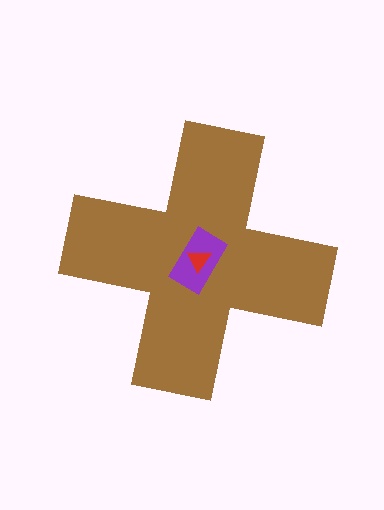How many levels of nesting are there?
3.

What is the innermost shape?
The red triangle.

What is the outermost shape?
The brown cross.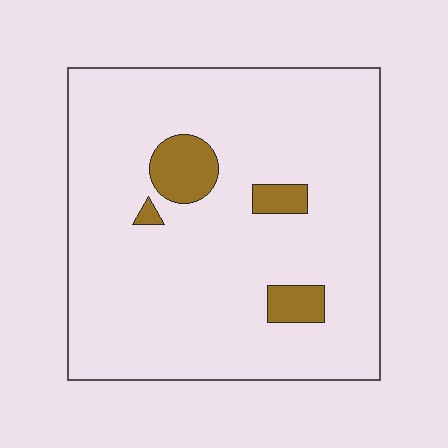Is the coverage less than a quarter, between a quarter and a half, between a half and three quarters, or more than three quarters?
Less than a quarter.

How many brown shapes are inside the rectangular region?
4.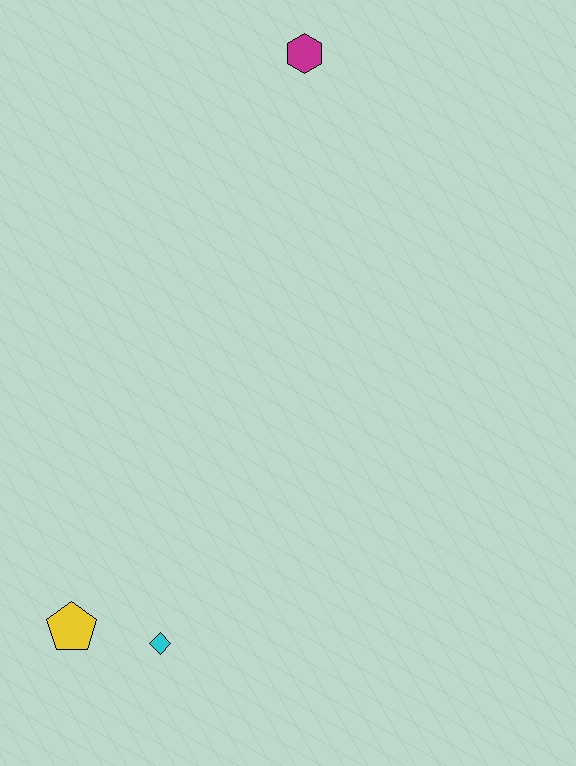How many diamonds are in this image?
There is 1 diamond.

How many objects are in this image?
There are 3 objects.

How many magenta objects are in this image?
There is 1 magenta object.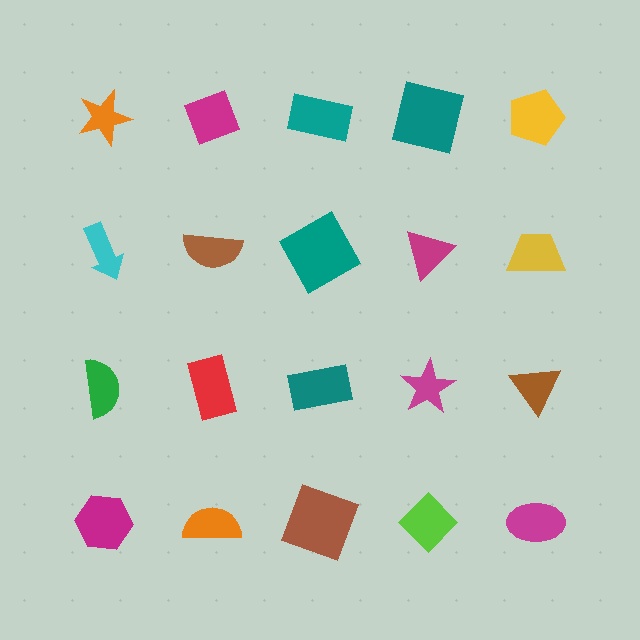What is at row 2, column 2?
A brown semicircle.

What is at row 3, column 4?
A magenta star.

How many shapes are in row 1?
5 shapes.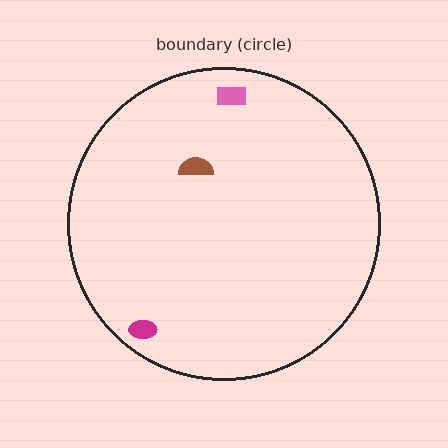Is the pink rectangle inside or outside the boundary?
Inside.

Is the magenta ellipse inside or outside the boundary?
Inside.